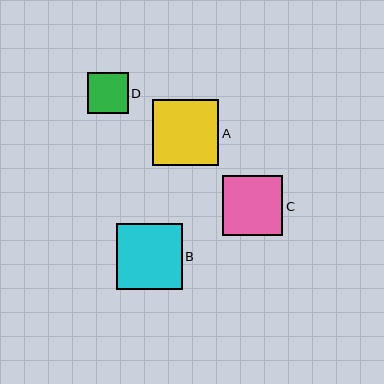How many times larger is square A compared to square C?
Square A is approximately 1.1 times the size of square C.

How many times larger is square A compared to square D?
Square A is approximately 1.6 times the size of square D.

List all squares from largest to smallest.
From largest to smallest: A, B, C, D.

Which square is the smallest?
Square D is the smallest with a size of approximately 41 pixels.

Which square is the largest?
Square A is the largest with a size of approximately 67 pixels.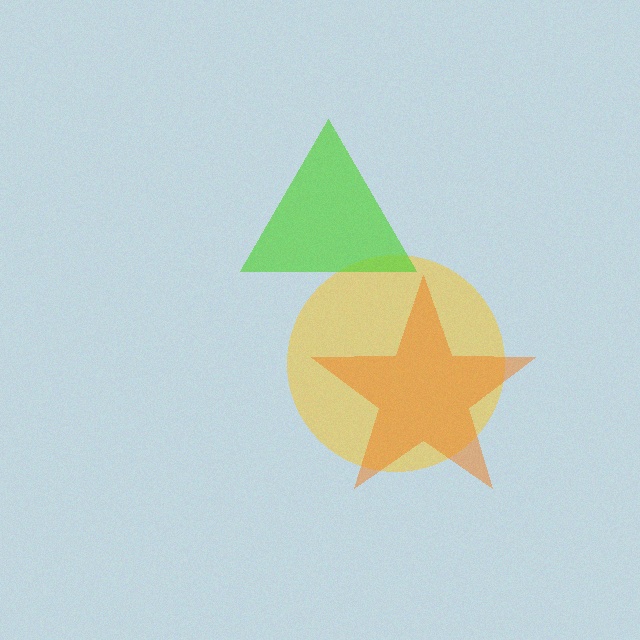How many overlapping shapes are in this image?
There are 3 overlapping shapes in the image.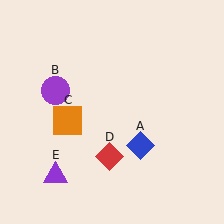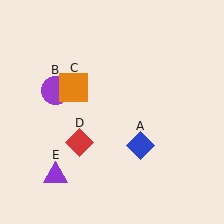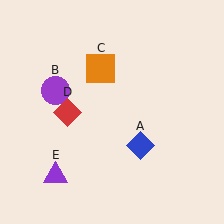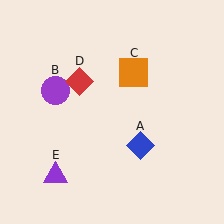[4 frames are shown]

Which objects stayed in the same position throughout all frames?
Blue diamond (object A) and purple circle (object B) and purple triangle (object E) remained stationary.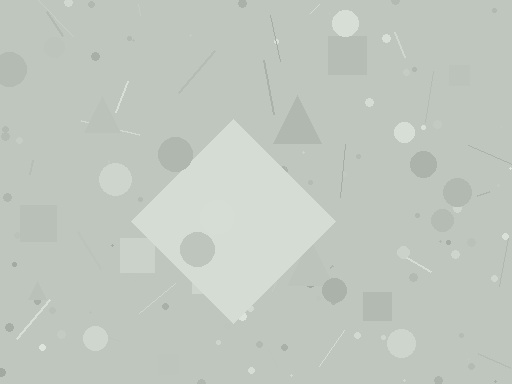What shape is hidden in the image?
A diamond is hidden in the image.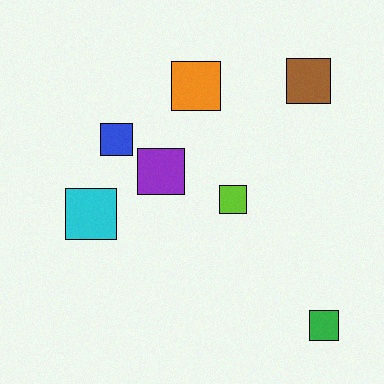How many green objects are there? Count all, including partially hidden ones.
There is 1 green object.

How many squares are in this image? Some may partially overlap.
There are 7 squares.